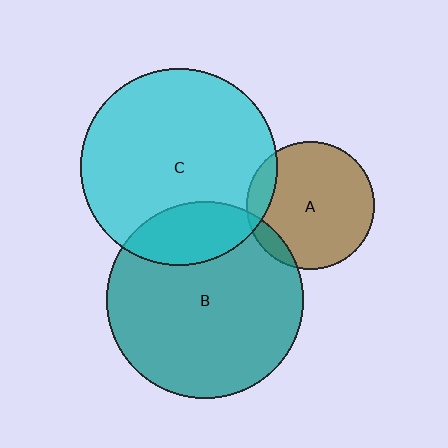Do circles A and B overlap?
Yes.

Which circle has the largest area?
Circle C (cyan).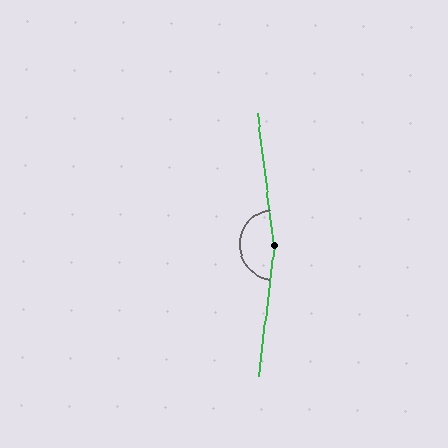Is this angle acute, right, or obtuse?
It is obtuse.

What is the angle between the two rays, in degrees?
Approximately 166 degrees.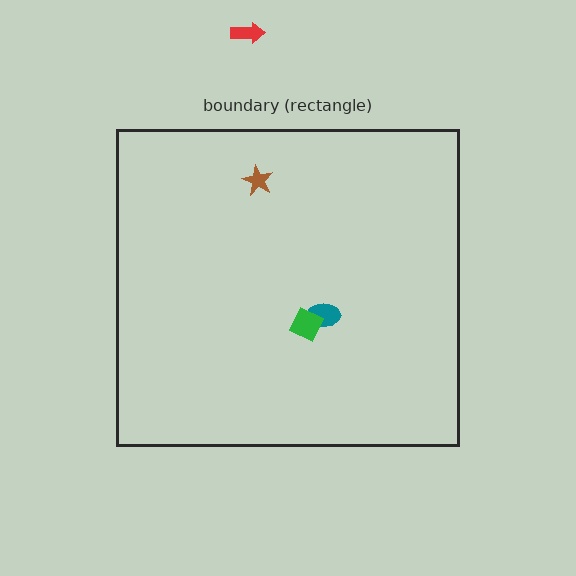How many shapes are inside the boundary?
3 inside, 1 outside.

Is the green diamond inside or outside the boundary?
Inside.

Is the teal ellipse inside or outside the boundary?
Inside.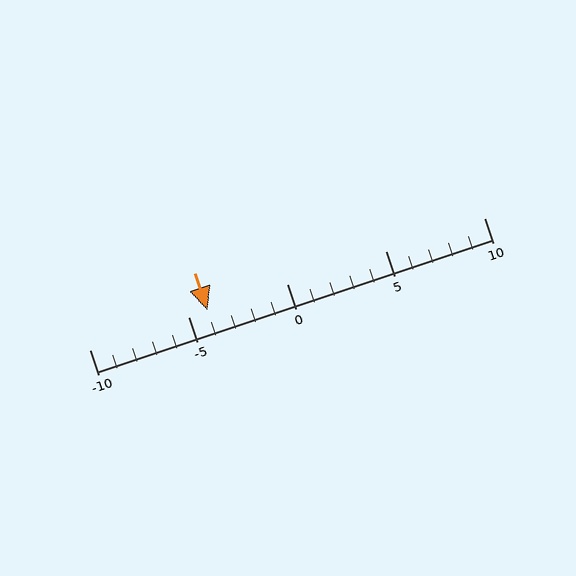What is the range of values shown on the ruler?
The ruler shows values from -10 to 10.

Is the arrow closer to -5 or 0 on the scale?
The arrow is closer to -5.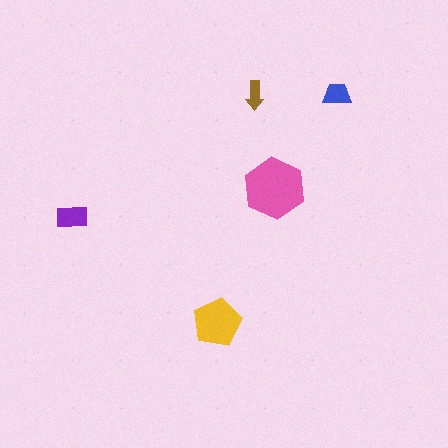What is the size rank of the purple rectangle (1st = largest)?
3rd.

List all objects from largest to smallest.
The pink hexagon, the yellow pentagon, the purple rectangle, the blue trapezoid, the brown arrow.